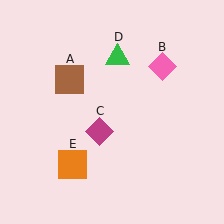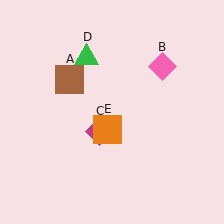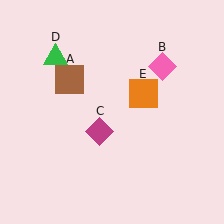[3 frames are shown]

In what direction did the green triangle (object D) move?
The green triangle (object D) moved left.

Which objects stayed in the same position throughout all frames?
Brown square (object A) and pink diamond (object B) and magenta diamond (object C) remained stationary.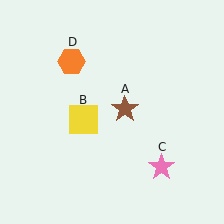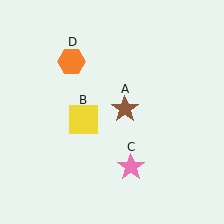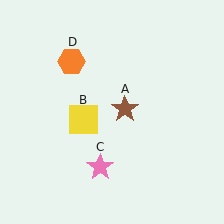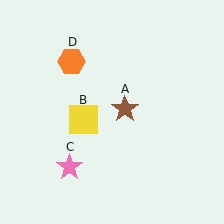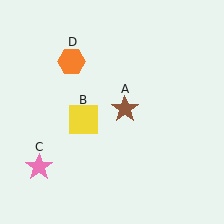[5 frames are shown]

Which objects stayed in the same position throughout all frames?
Brown star (object A) and yellow square (object B) and orange hexagon (object D) remained stationary.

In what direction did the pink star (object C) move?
The pink star (object C) moved left.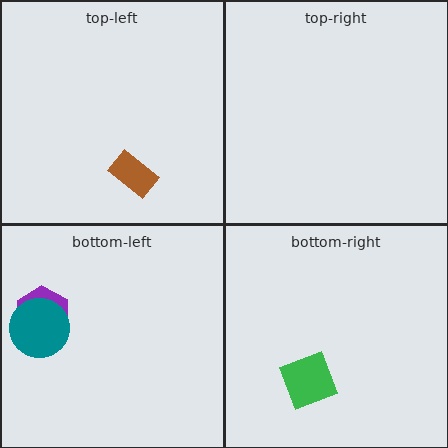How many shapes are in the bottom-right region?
1.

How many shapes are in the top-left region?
1.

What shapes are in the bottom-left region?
The purple hexagon, the teal circle.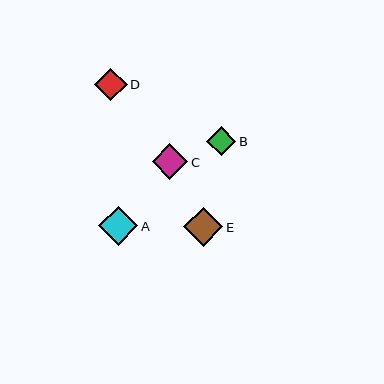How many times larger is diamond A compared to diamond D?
Diamond A is approximately 1.2 times the size of diamond D.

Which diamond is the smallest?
Diamond B is the smallest with a size of approximately 29 pixels.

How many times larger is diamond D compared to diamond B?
Diamond D is approximately 1.1 times the size of diamond B.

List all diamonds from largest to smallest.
From largest to smallest: E, A, C, D, B.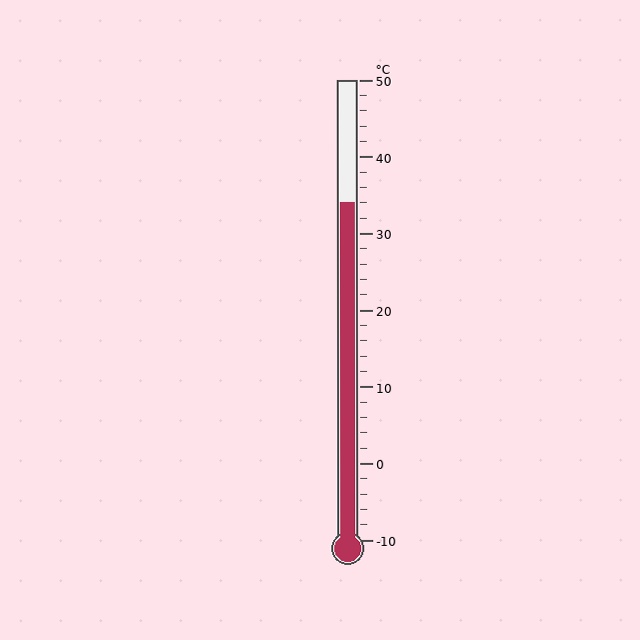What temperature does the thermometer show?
The thermometer shows approximately 34°C.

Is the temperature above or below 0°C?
The temperature is above 0°C.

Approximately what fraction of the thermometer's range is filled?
The thermometer is filled to approximately 75% of its range.